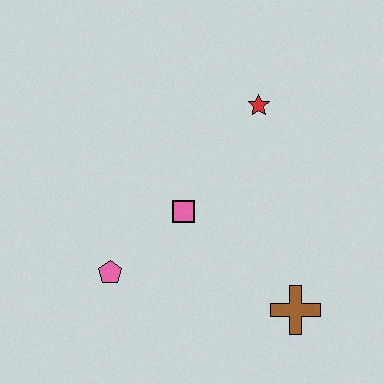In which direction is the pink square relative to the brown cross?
The pink square is to the left of the brown cross.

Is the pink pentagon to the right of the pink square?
No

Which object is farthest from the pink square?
The brown cross is farthest from the pink square.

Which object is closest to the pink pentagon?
The pink square is closest to the pink pentagon.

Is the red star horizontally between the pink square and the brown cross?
Yes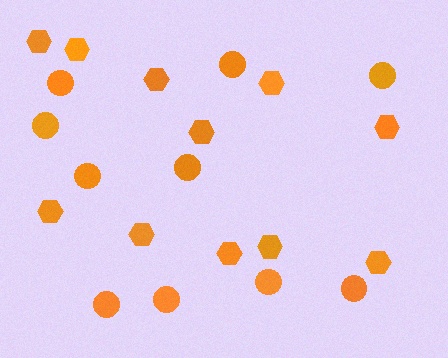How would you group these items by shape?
There are 2 groups: one group of hexagons (11) and one group of circles (10).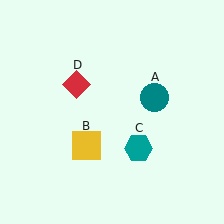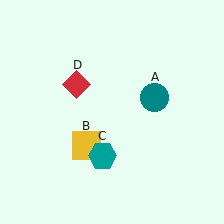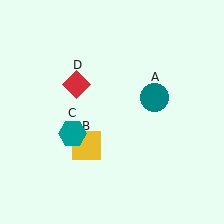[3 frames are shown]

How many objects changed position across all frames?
1 object changed position: teal hexagon (object C).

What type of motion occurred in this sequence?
The teal hexagon (object C) rotated clockwise around the center of the scene.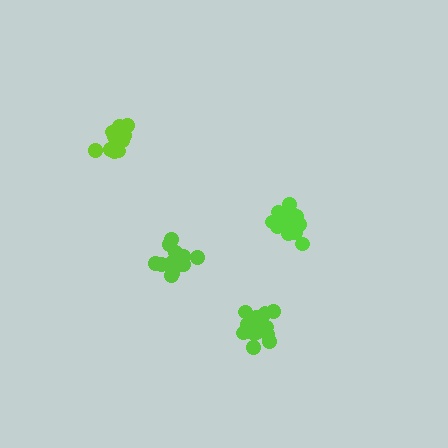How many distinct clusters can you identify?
There are 4 distinct clusters.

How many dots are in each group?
Group 1: 19 dots, Group 2: 13 dots, Group 3: 15 dots, Group 4: 17 dots (64 total).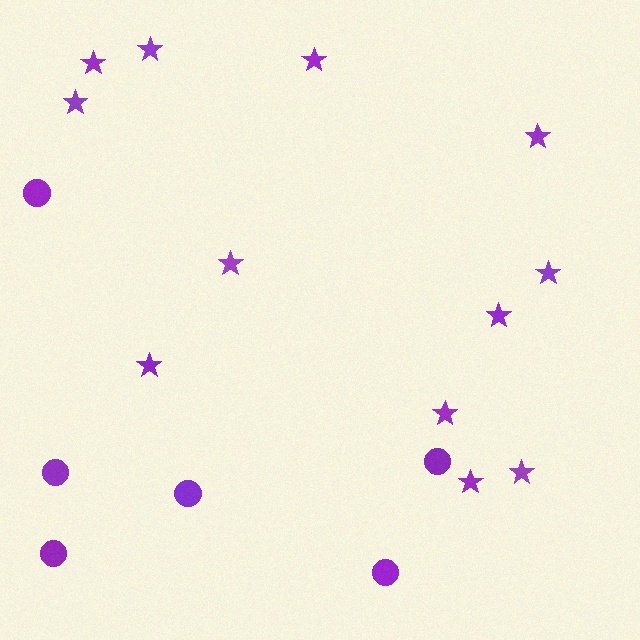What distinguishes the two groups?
There are 2 groups: one group of circles (6) and one group of stars (12).